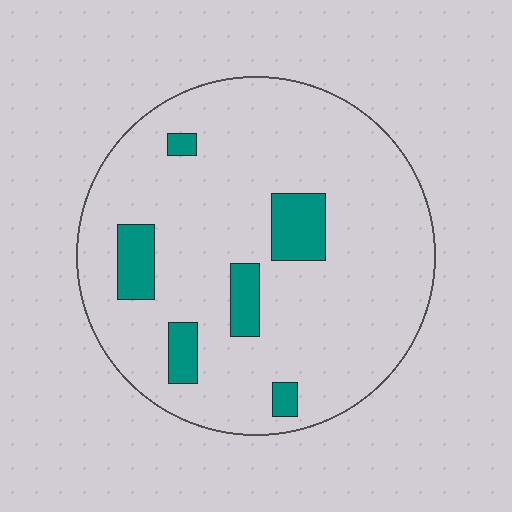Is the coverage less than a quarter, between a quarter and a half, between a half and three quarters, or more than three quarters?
Less than a quarter.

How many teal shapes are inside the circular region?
6.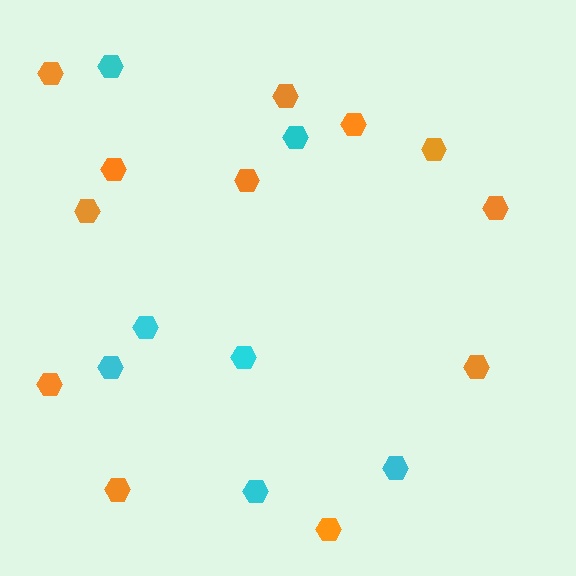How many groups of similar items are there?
There are 2 groups: one group of cyan hexagons (7) and one group of orange hexagons (12).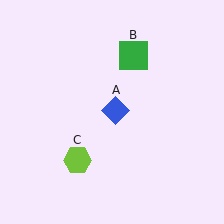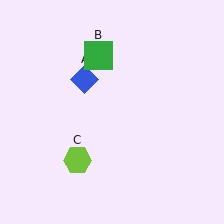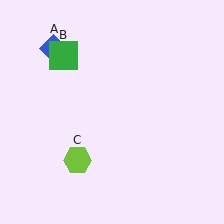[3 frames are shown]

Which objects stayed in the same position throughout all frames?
Lime hexagon (object C) remained stationary.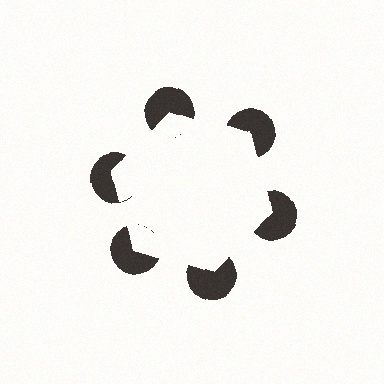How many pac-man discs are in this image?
There are 6 — one at each vertex of the illusory hexagon.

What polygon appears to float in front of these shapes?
An illusory hexagon — its edges are inferred from the aligned wedge cuts in the pac-man discs, not physically drawn.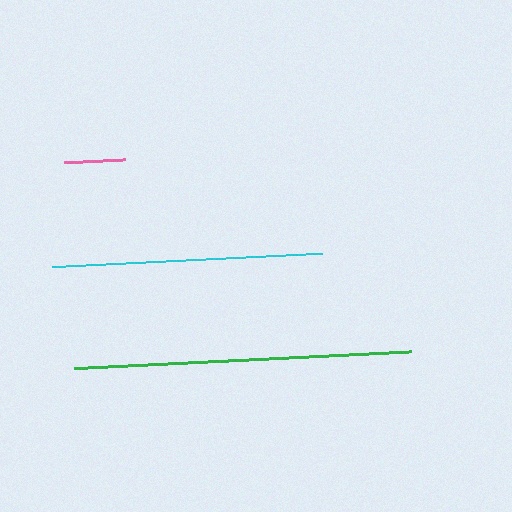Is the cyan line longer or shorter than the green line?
The green line is longer than the cyan line.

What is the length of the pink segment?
The pink segment is approximately 61 pixels long.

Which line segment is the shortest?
The pink line is the shortest at approximately 61 pixels.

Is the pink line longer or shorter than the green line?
The green line is longer than the pink line.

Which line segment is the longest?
The green line is the longest at approximately 338 pixels.